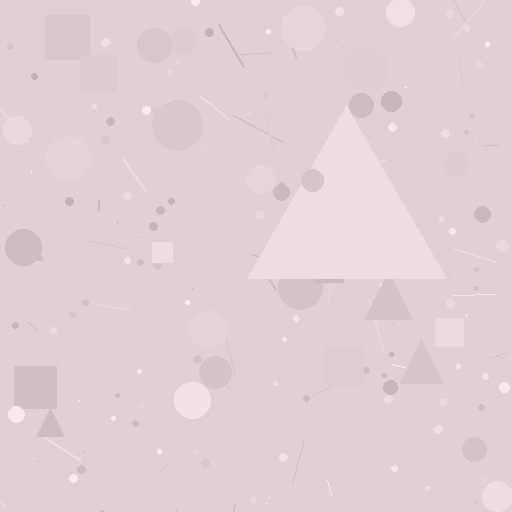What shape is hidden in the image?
A triangle is hidden in the image.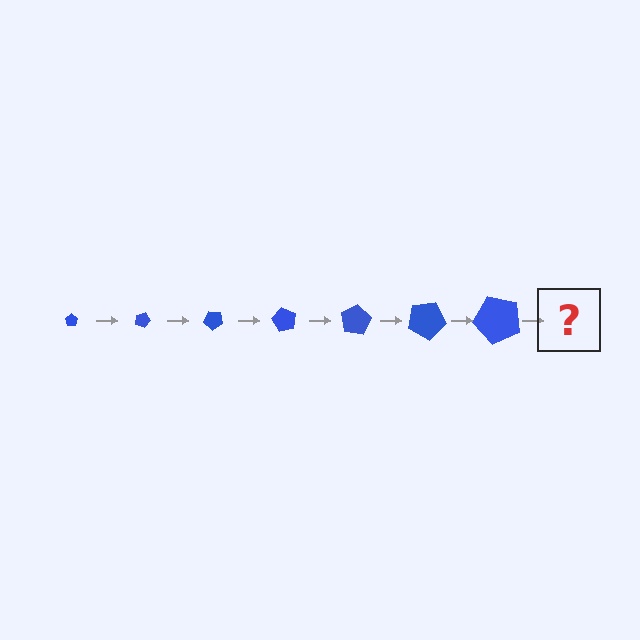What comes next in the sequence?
The next element should be a pentagon, larger than the previous one and rotated 140 degrees from the start.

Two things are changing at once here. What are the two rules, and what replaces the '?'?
The two rules are that the pentagon grows larger each step and it rotates 20 degrees each step. The '?' should be a pentagon, larger than the previous one and rotated 140 degrees from the start.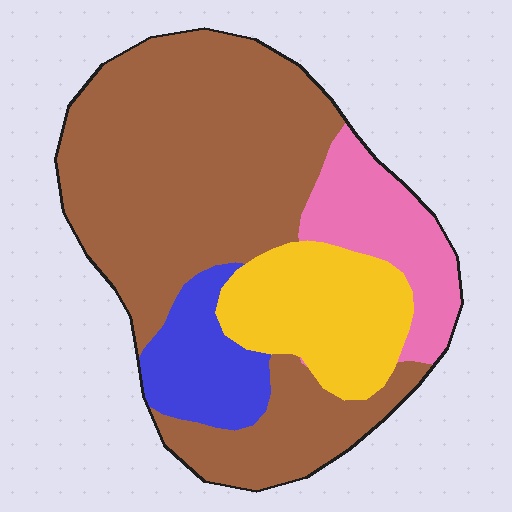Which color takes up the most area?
Brown, at roughly 60%.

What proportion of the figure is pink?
Pink covers about 15% of the figure.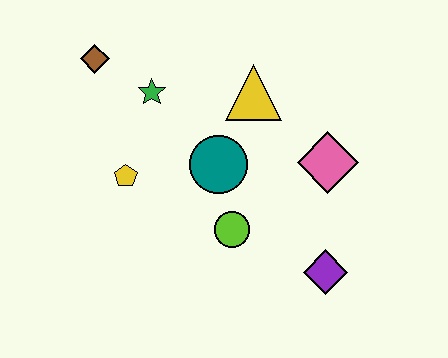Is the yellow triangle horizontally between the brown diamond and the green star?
No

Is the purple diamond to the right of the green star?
Yes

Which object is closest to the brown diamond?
The green star is closest to the brown diamond.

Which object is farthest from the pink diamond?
The brown diamond is farthest from the pink diamond.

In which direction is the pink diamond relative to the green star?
The pink diamond is to the right of the green star.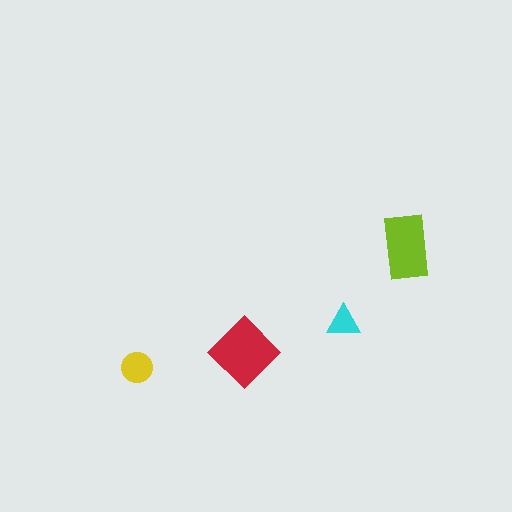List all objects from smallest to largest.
The cyan triangle, the yellow circle, the lime rectangle, the red diamond.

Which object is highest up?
The lime rectangle is topmost.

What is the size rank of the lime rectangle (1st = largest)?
2nd.